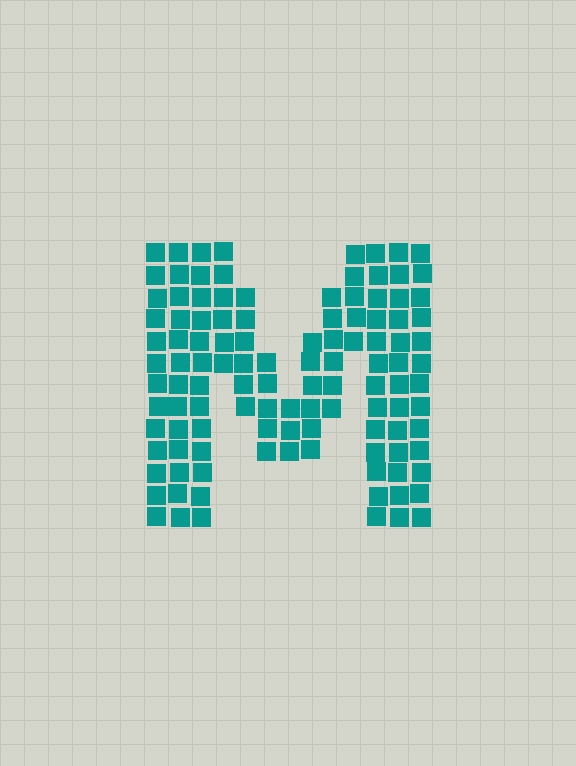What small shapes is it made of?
It is made of small squares.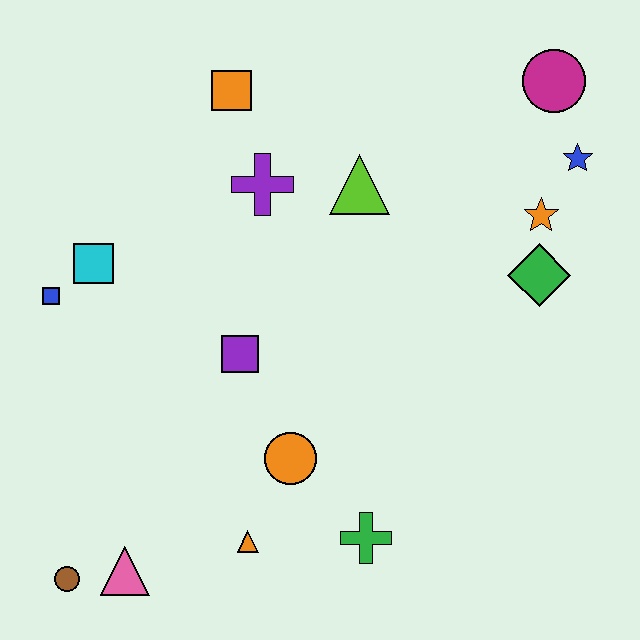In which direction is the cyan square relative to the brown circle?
The cyan square is above the brown circle.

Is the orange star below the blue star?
Yes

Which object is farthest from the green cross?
The magenta circle is farthest from the green cross.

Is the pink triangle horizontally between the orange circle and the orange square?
No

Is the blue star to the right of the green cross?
Yes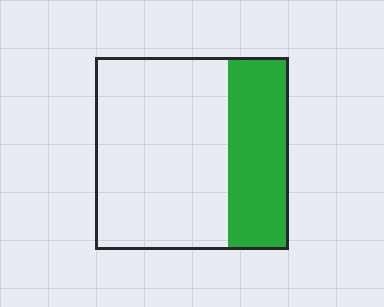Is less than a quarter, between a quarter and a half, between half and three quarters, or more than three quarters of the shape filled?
Between a quarter and a half.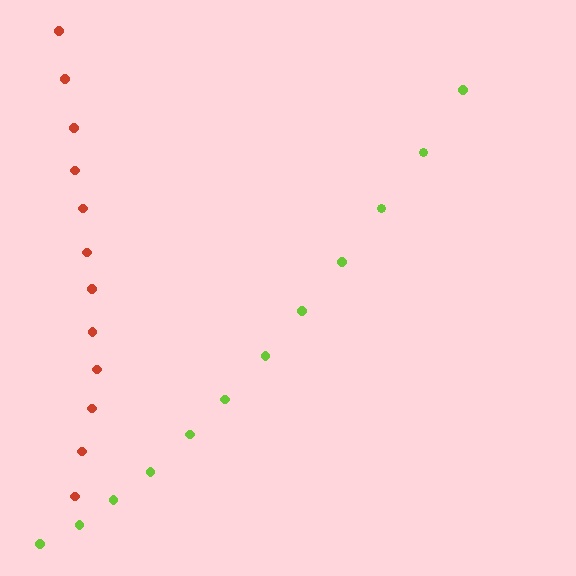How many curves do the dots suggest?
There are 2 distinct paths.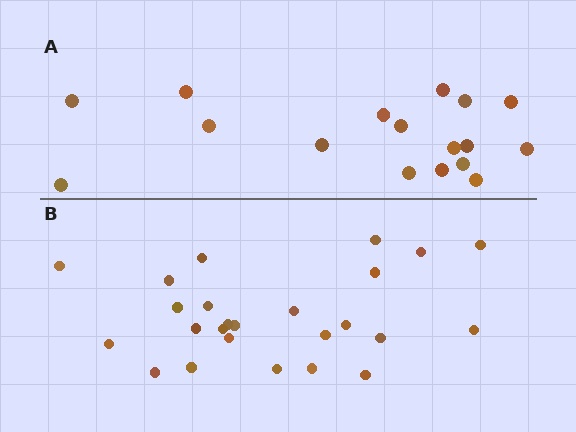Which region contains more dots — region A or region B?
Region B (the bottom region) has more dots.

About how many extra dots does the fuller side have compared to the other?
Region B has roughly 8 or so more dots than region A.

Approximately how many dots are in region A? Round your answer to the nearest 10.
About 20 dots. (The exact count is 17, which rounds to 20.)